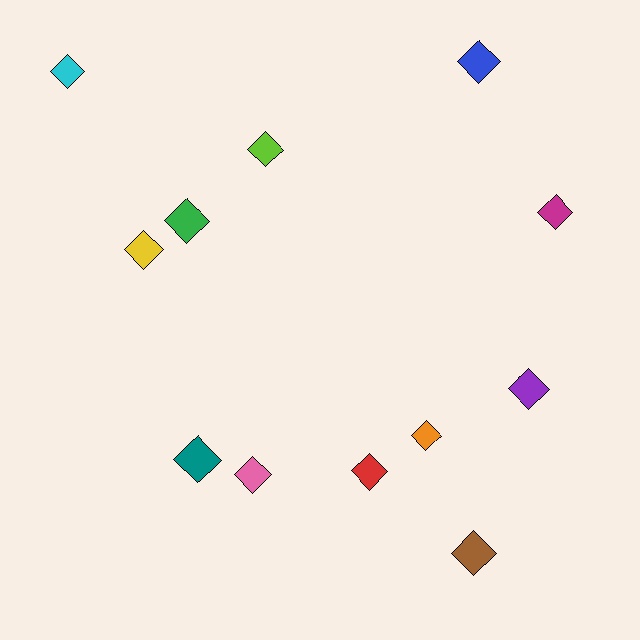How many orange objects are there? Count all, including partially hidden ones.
There is 1 orange object.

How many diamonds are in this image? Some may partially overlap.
There are 12 diamonds.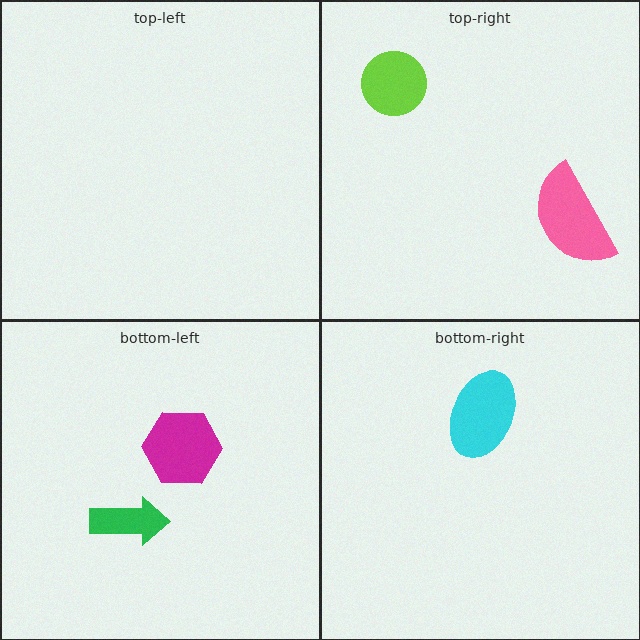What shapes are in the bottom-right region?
The cyan ellipse.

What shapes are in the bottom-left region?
The green arrow, the magenta hexagon.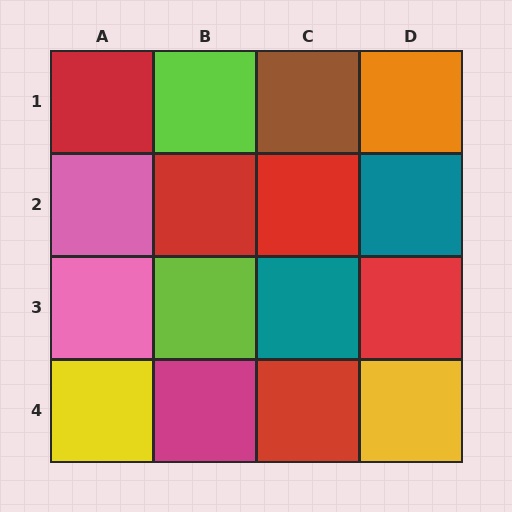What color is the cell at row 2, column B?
Red.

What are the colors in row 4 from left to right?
Yellow, magenta, red, yellow.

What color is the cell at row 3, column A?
Pink.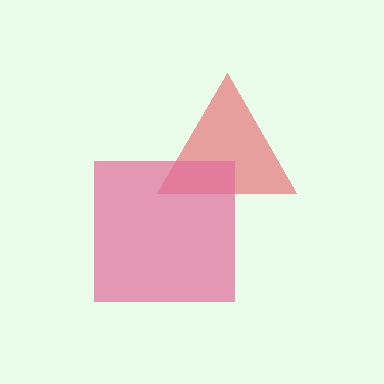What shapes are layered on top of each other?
The layered shapes are: a red triangle, a pink square.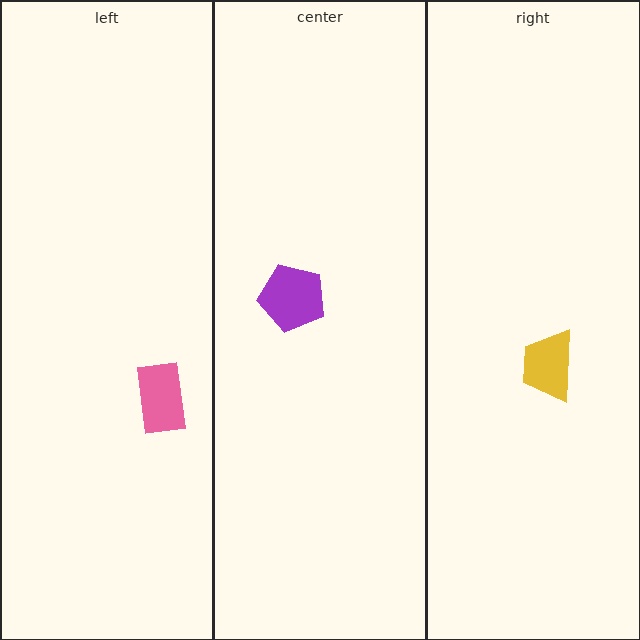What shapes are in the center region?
The purple pentagon.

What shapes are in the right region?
The yellow trapezoid.